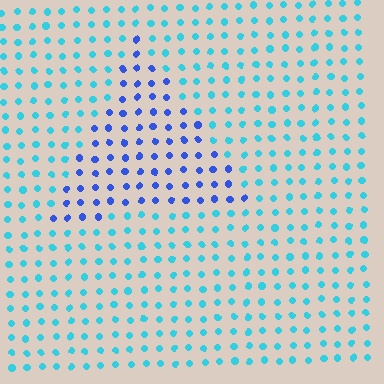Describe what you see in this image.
The image is filled with small cyan elements in a uniform arrangement. A triangle-shaped region is visible where the elements are tinted to a slightly different hue, forming a subtle color boundary.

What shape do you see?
I see a triangle.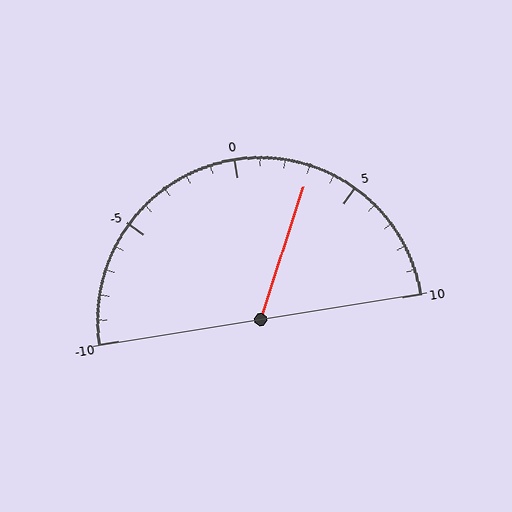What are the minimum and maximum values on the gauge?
The gauge ranges from -10 to 10.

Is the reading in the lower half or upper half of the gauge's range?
The reading is in the upper half of the range (-10 to 10).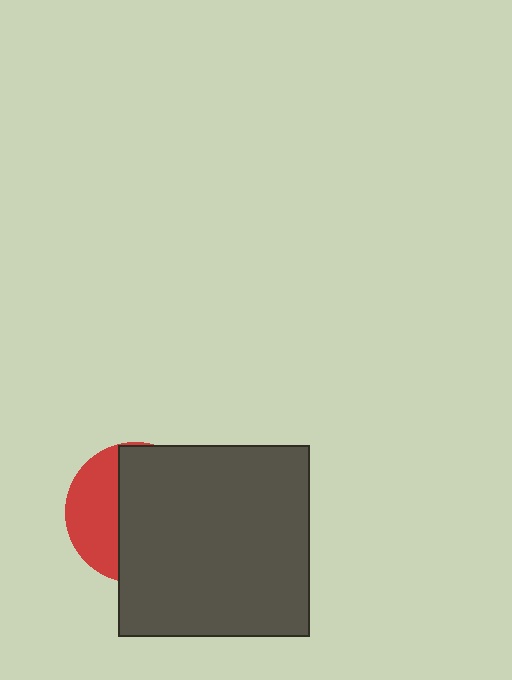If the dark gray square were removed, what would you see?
You would see the complete red circle.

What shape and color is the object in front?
The object in front is a dark gray square.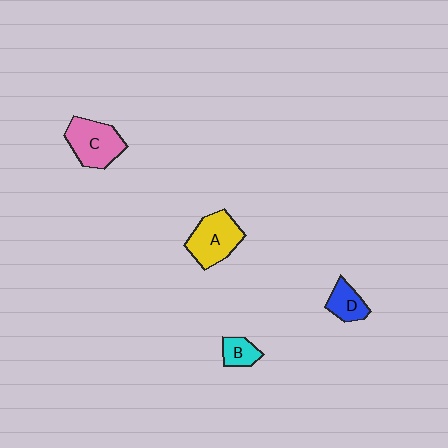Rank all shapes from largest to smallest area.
From largest to smallest: A (yellow), C (pink), D (blue), B (cyan).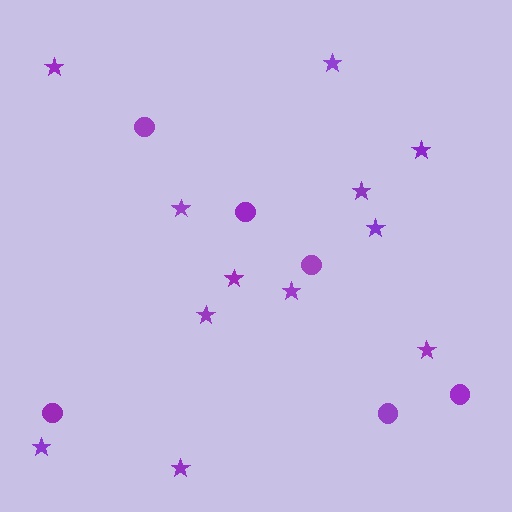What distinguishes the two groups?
There are 2 groups: one group of circles (6) and one group of stars (12).